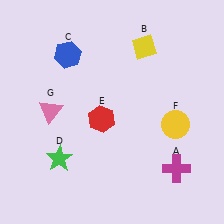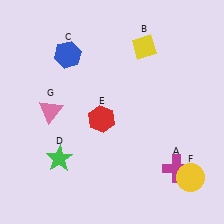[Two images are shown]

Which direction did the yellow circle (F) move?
The yellow circle (F) moved down.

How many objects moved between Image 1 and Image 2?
1 object moved between the two images.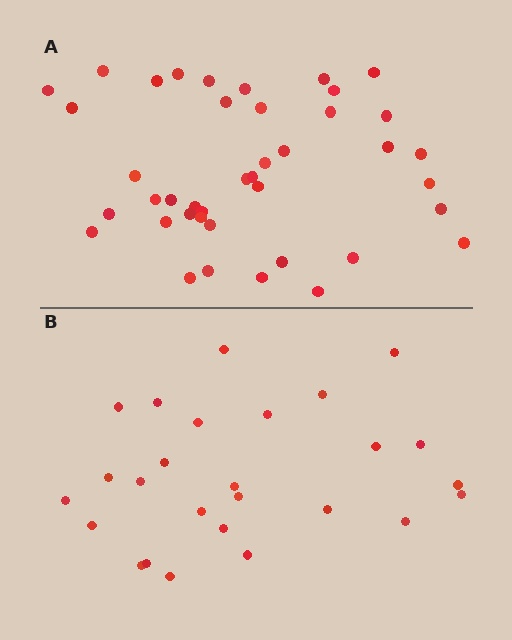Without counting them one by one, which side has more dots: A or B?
Region A (the top region) has more dots.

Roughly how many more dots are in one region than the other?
Region A has approximately 15 more dots than region B.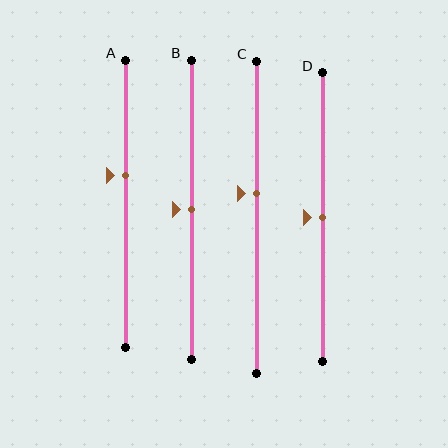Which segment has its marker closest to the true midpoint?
Segment B has its marker closest to the true midpoint.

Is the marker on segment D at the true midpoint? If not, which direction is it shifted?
Yes, the marker on segment D is at the true midpoint.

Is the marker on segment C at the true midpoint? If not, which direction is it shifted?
No, the marker on segment C is shifted upward by about 8% of the segment length.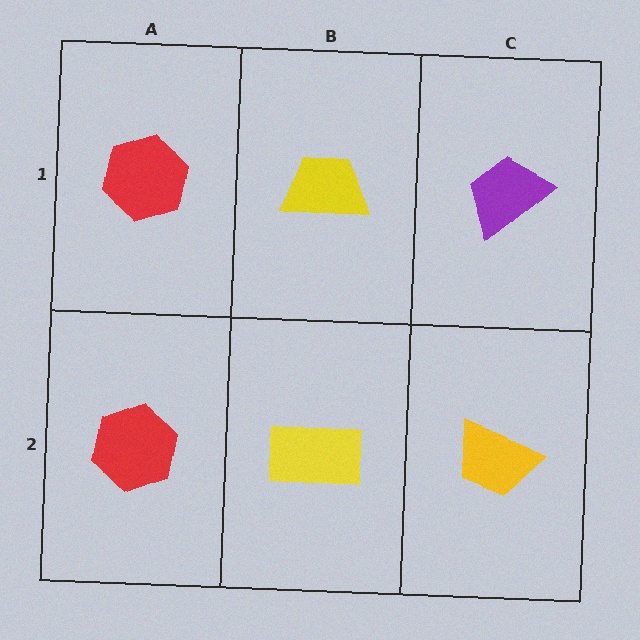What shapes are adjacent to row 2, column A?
A red hexagon (row 1, column A), a yellow rectangle (row 2, column B).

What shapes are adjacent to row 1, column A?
A red hexagon (row 2, column A), a yellow trapezoid (row 1, column B).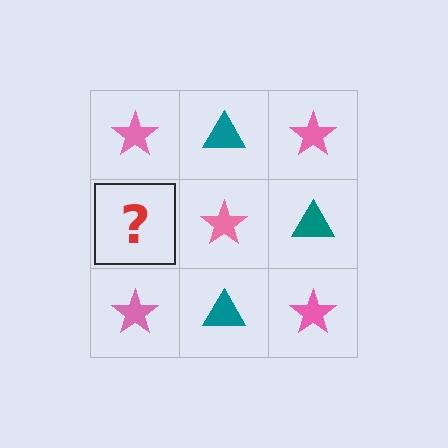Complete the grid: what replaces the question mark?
The question mark should be replaced with a teal triangle.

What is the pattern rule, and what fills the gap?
The rule is that it alternates pink star and teal triangle in a checkerboard pattern. The gap should be filled with a teal triangle.